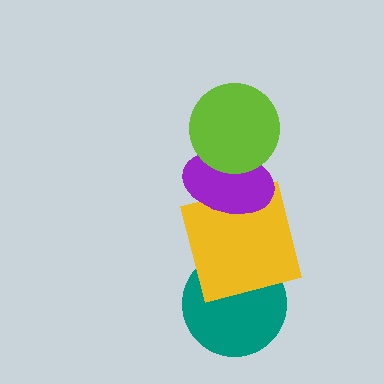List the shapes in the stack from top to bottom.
From top to bottom: the lime circle, the purple ellipse, the yellow square, the teal circle.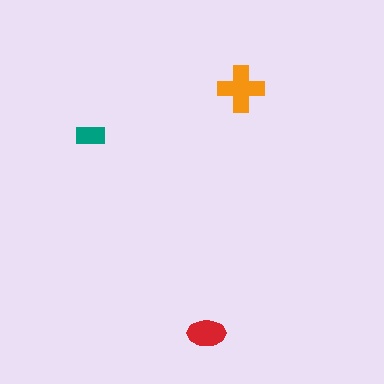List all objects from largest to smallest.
The orange cross, the red ellipse, the teal rectangle.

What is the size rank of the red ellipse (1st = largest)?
2nd.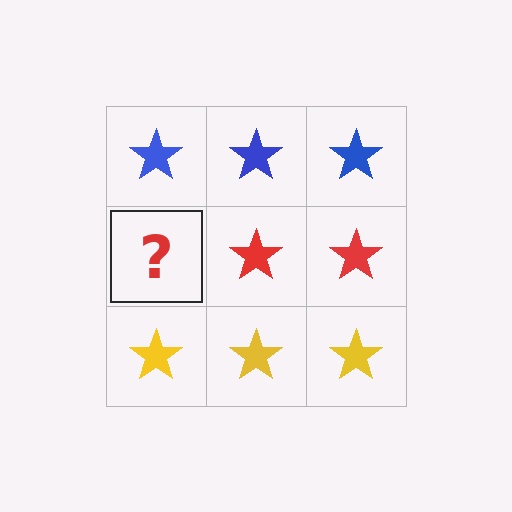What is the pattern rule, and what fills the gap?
The rule is that each row has a consistent color. The gap should be filled with a red star.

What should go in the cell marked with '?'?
The missing cell should contain a red star.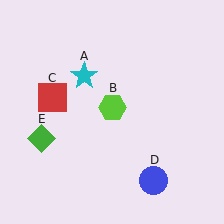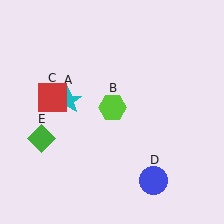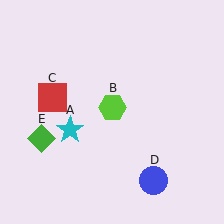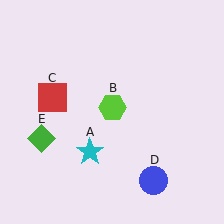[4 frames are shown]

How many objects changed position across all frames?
1 object changed position: cyan star (object A).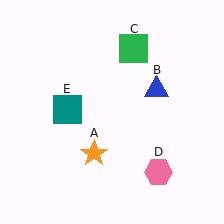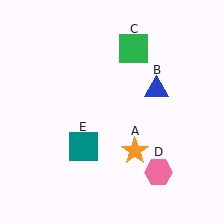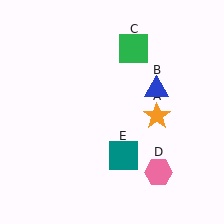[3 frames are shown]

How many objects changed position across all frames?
2 objects changed position: orange star (object A), teal square (object E).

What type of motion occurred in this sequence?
The orange star (object A), teal square (object E) rotated counterclockwise around the center of the scene.